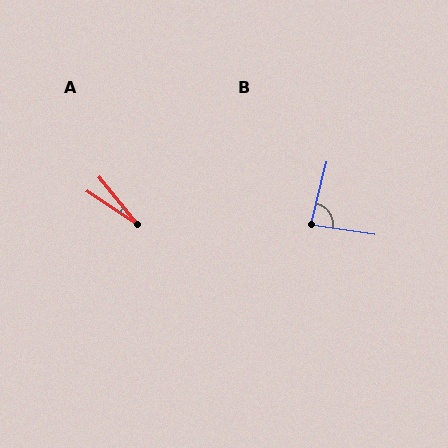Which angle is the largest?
B, at approximately 84 degrees.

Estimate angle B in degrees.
Approximately 84 degrees.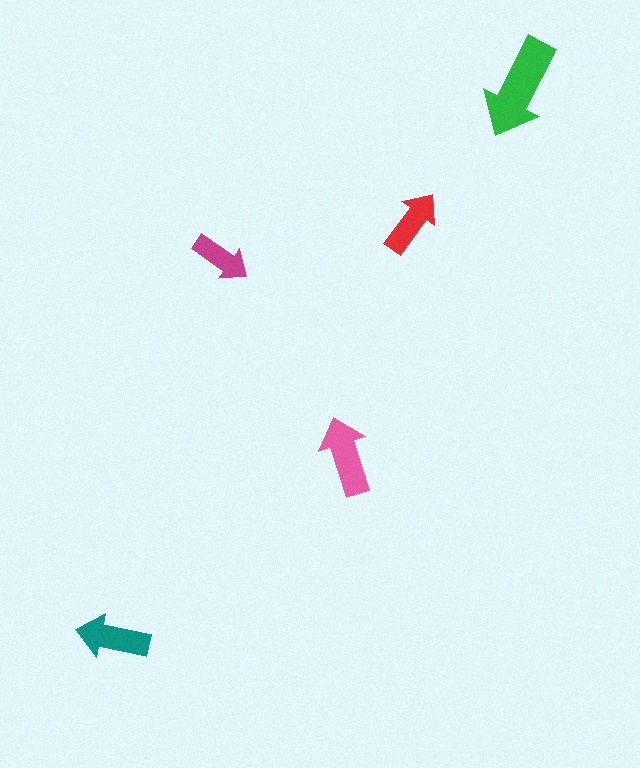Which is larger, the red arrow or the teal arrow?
The teal one.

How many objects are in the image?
There are 5 objects in the image.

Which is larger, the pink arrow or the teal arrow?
The pink one.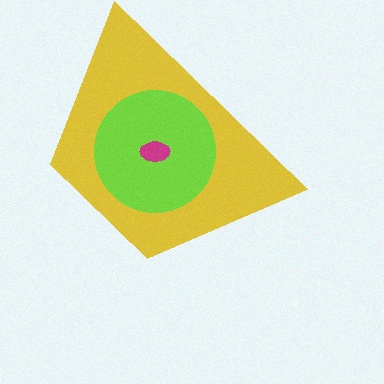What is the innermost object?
The magenta ellipse.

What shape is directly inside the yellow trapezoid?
The lime circle.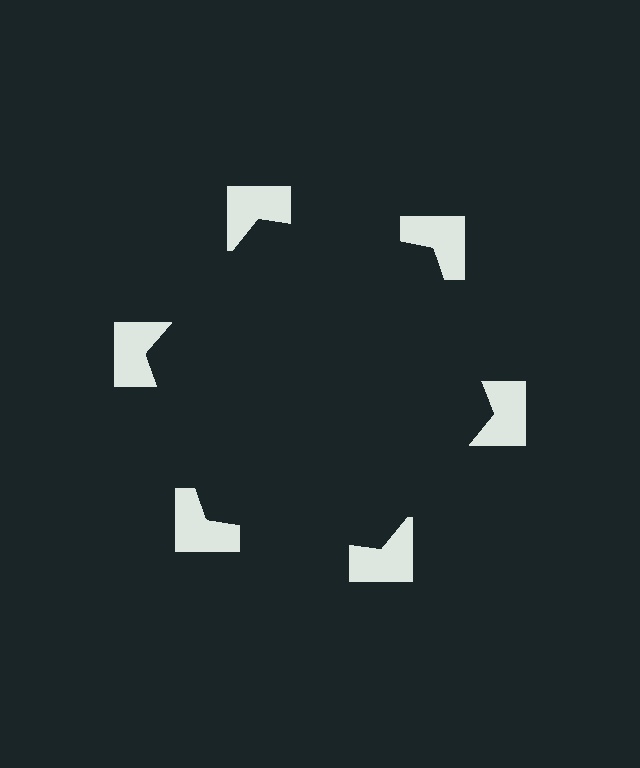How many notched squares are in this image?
There are 6 — one at each vertex of the illusory hexagon.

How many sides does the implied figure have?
6 sides.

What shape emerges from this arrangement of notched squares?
An illusory hexagon — its edges are inferred from the aligned wedge cuts in the notched squares, not physically drawn.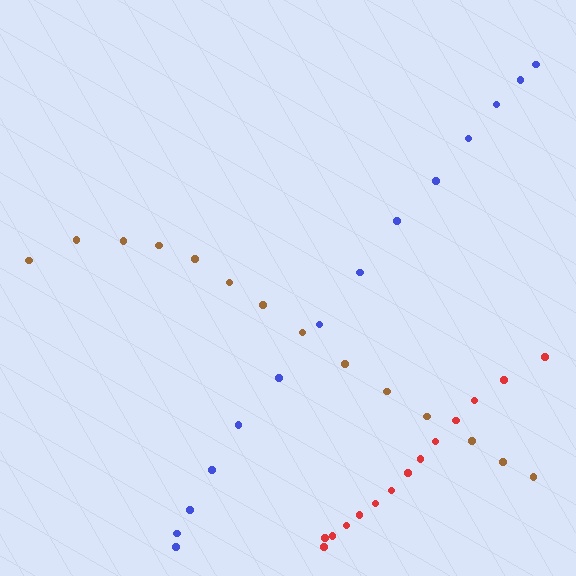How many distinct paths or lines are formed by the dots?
There are 3 distinct paths.